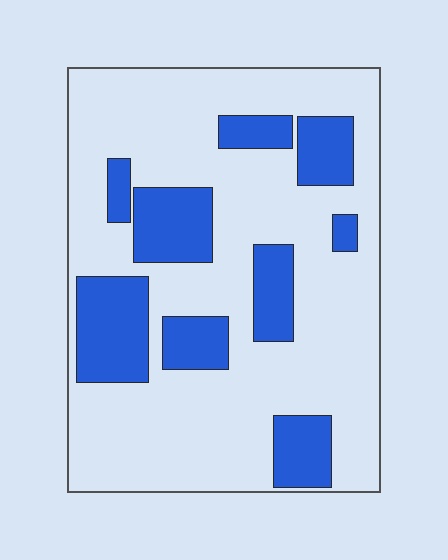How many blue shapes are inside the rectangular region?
9.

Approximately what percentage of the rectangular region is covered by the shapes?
Approximately 25%.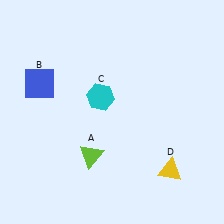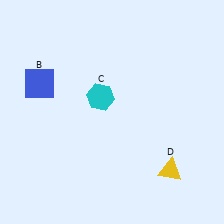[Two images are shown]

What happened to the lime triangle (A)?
The lime triangle (A) was removed in Image 2. It was in the bottom-left area of Image 1.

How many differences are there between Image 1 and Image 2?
There is 1 difference between the two images.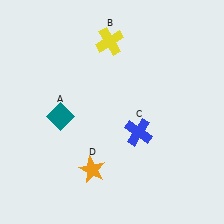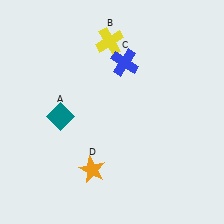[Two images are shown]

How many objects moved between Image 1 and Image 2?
1 object moved between the two images.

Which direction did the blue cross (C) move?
The blue cross (C) moved up.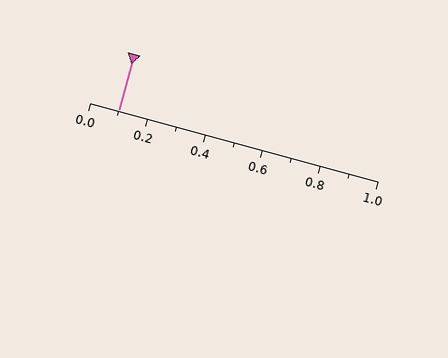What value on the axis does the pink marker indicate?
The marker indicates approximately 0.1.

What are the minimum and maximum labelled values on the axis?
The axis runs from 0.0 to 1.0.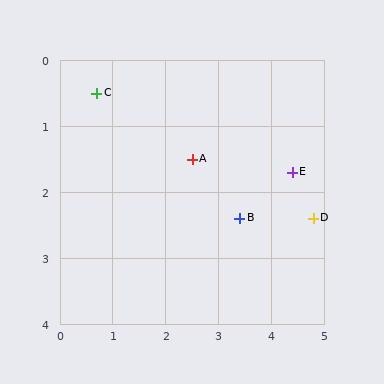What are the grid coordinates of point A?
Point A is at approximately (2.5, 1.5).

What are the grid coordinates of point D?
Point D is at approximately (4.8, 2.4).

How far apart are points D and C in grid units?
Points D and C are about 4.5 grid units apart.